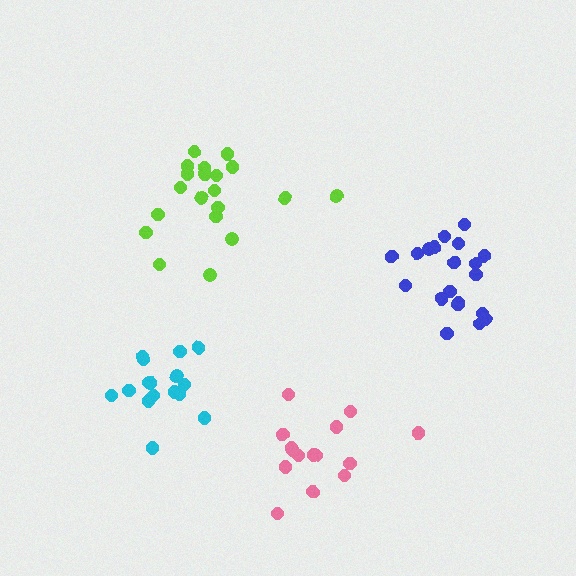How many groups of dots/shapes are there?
There are 4 groups.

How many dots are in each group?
Group 1: 16 dots, Group 2: 20 dots, Group 3: 15 dots, Group 4: 20 dots (71 total).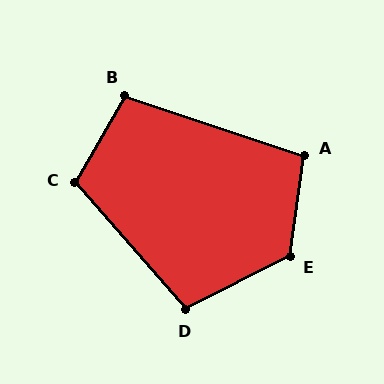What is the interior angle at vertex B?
Approximately 101 degrees (obtuse).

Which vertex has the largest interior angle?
E, at approximately 124 degrees.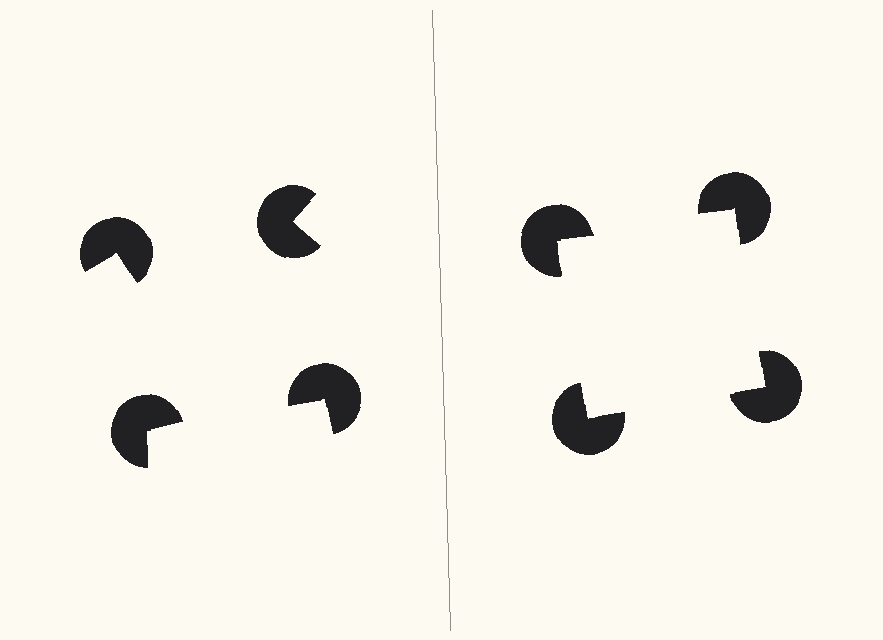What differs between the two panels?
The pac-man discs are positioned identically on both sides; only the wedge orientations differ. On the right they align to a square; on the left they are misaligned.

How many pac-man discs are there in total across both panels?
8 — 4 on each side.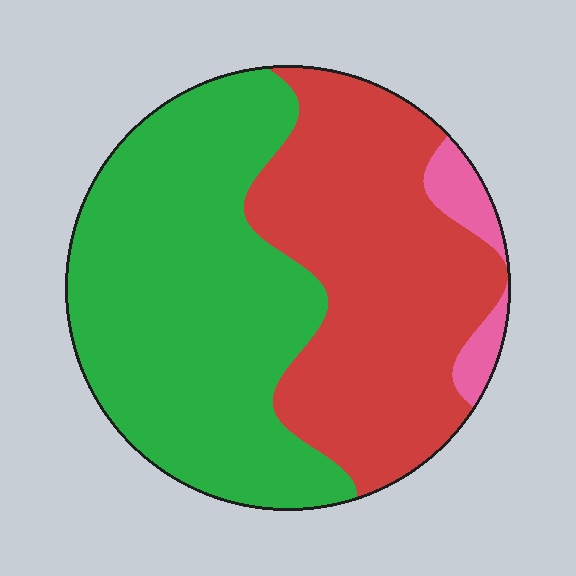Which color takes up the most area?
Green, at roughly 50%.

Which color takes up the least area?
Pink, at roughly 5%.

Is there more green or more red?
Green.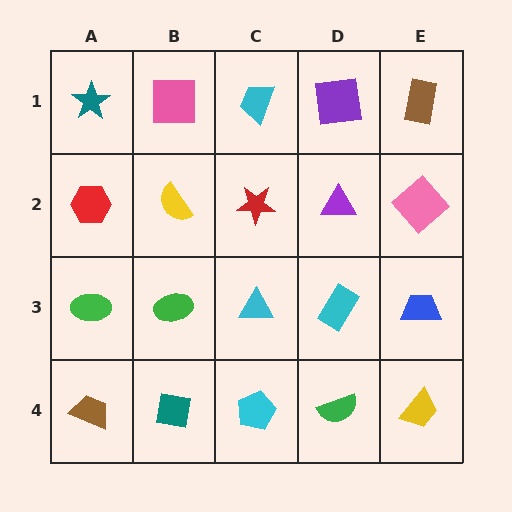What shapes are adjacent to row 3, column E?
A pink diamond (row 2, column E), a yellow trapezoid (row 4, column E), a cyan rectangle (row 3, column D).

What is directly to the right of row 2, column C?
A purple triangle.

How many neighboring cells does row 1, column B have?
3.